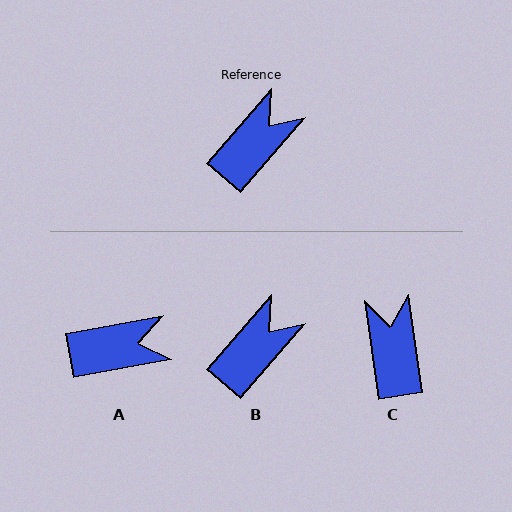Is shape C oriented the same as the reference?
No, it is off by about 49 degrees.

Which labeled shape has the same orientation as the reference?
B.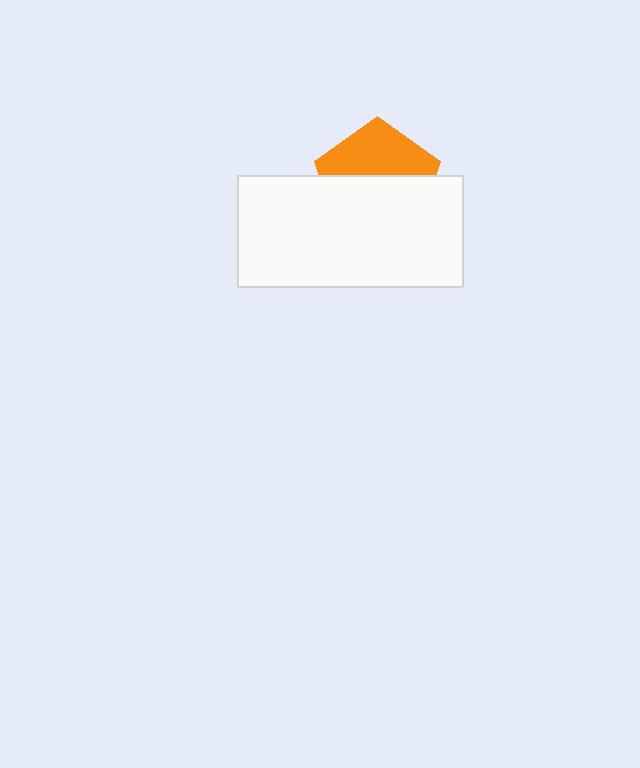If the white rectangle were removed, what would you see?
You would see the complete orange pentagon.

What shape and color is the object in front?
The object in front is a white rectangle.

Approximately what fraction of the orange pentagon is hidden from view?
Roughly 57% of the orange pentagon is hidden behind the white rectangle.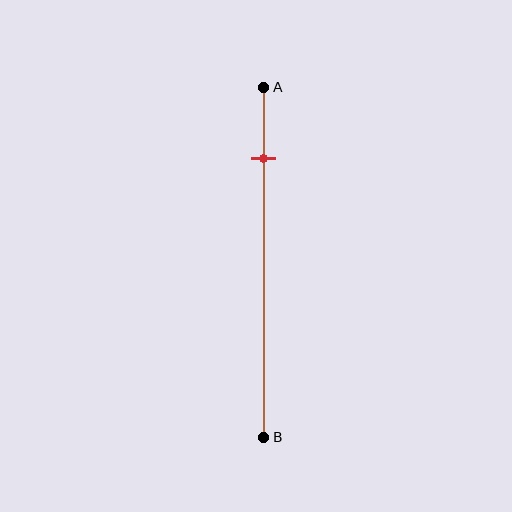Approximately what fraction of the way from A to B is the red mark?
The red mark is approximately 20% of the way from A to B.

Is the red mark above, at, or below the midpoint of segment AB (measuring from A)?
The red mark is above the midpoint of segment AB.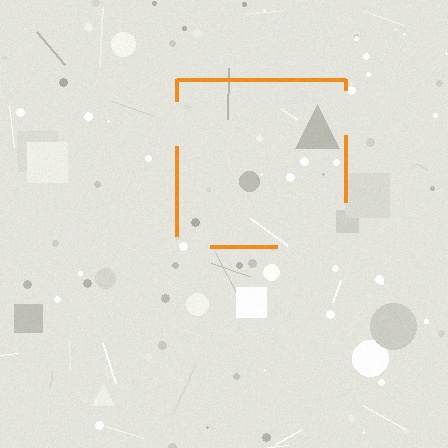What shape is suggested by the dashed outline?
The dashed outline suggests a square.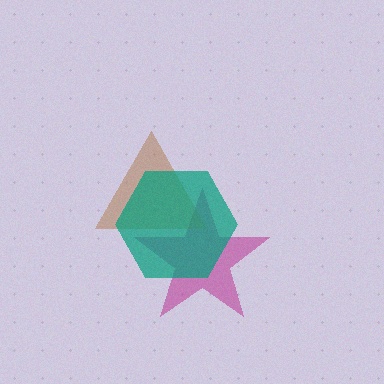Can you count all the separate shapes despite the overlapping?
Yes, there are 3 separate shapes.